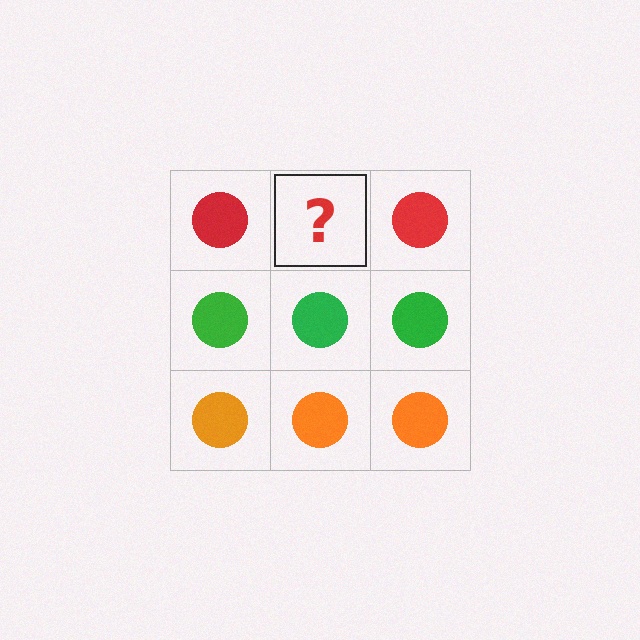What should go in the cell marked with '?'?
The missing cell should contain a red circle.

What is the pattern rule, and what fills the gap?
The rule is that each row has a consistent color. The gap should be filled with a red circle.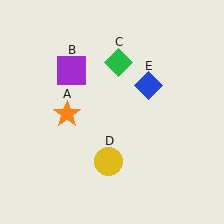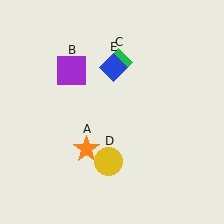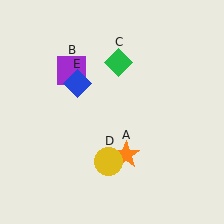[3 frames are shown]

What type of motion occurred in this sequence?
The orange star (object A), blue diamond (object E) rotated counterclockwise around the center of the scene.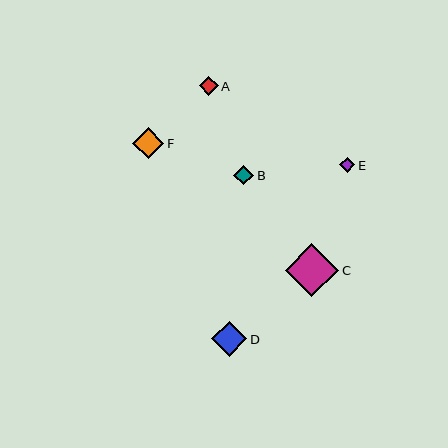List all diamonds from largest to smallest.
From largest to smallest: C, D, F, B, A, E.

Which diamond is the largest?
Diamond C is the largest with a size of approximately 53 pixels.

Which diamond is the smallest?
Diamond E is the smallest with a size of approximately 15 pixels.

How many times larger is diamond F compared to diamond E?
Diamond F is approximately 2.1 times the size of diamond E.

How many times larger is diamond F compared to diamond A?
Diamond F is approximately 1.6 times the size of diamond A.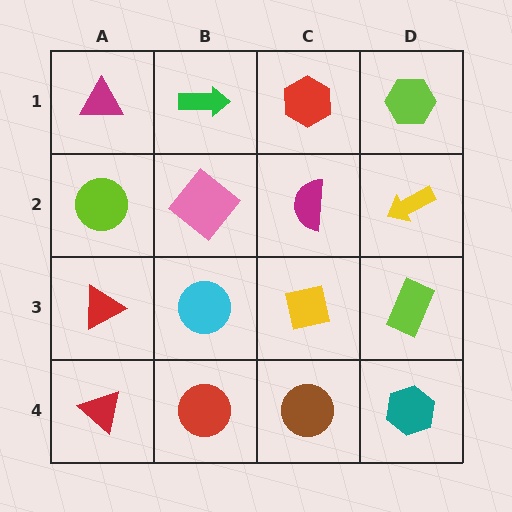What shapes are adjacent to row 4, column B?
A cyan circle (row 3, column B), a red triangle (row 4, column A), a brown circle (row 4, column C).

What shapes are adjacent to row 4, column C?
A yellow square (row 3, column C), a red circle (row 4, column B), a teal hexagon (row 4, column D).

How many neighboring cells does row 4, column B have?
3.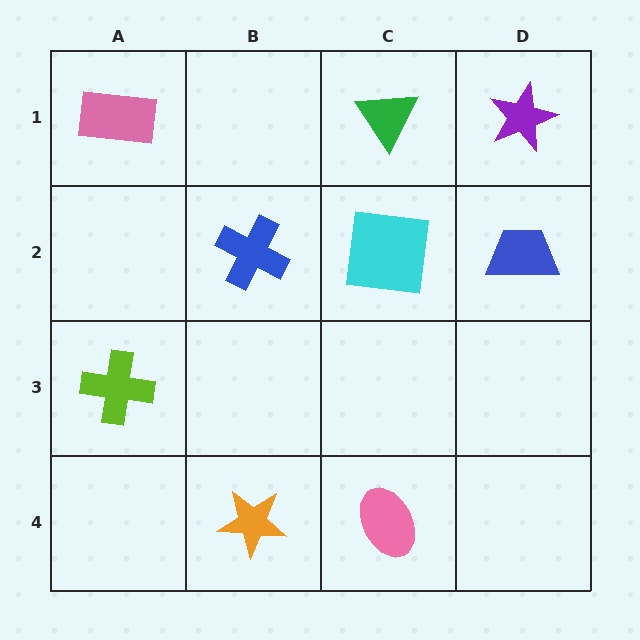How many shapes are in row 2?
3 shapes.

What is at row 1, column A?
A pink rectangle.